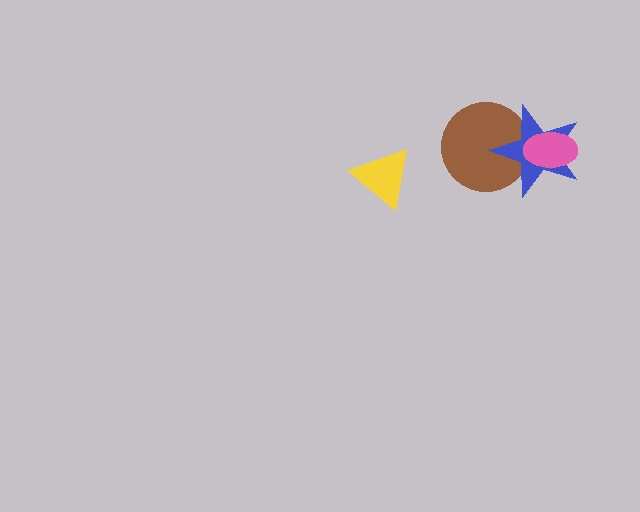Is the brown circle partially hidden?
Yes, it is partially covered by another shape.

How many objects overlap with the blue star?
2 objects overlap with the blue star.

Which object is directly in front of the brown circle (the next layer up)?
The blue star is directly in front of the brown circle.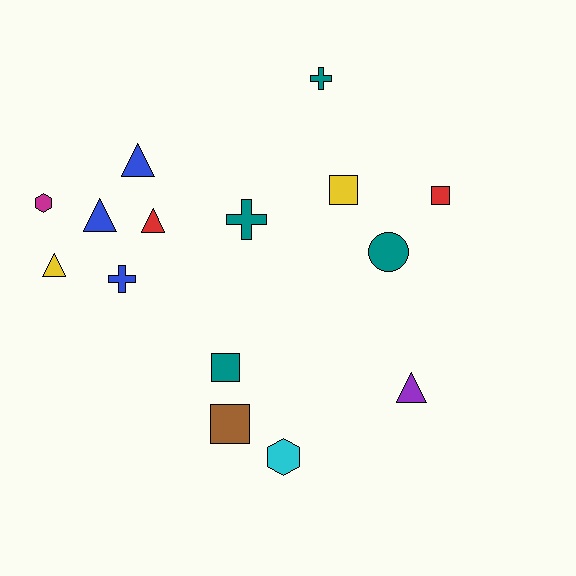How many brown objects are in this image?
There is 1 brown object.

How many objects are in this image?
There are 15 objects.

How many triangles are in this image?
There are 5 triangles.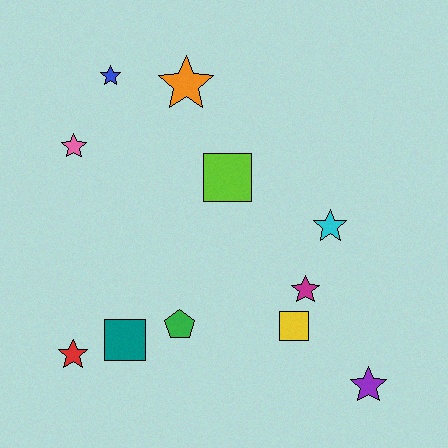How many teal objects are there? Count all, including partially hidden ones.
There is 1 teal object.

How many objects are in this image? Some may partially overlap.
There are 11 objects.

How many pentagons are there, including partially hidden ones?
There is 1 pentagon.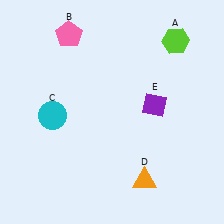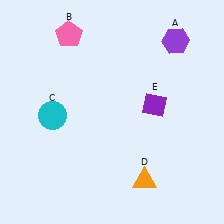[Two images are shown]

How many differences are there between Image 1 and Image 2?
There is 1 difference between the two images.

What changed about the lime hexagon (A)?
In Image 1, A is lime. In Image 2, it changed to purple.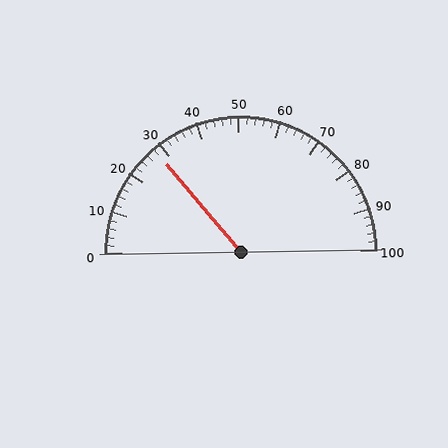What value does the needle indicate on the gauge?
The needle indicates approximately 28.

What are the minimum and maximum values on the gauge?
The gauge ranges from 0 to 100.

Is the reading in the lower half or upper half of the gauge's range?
The reading is in the lower half of the range (0 to 100).